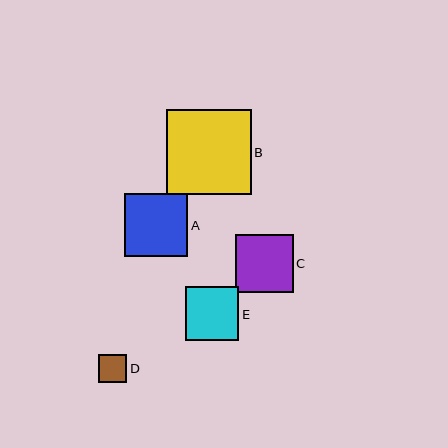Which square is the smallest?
Square D is the smallest with a size of approximately 28 pixels.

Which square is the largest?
Square B is the largest with a size of approximately 85 pixels.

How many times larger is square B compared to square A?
Square B is approximately 1.3 times the size of square A.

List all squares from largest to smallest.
From largest to smallest: B, A, C, E, D.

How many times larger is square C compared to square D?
Square C is approximately 2.0 times the size of square D.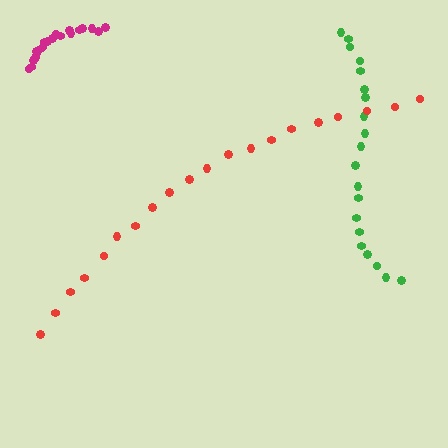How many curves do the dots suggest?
There are 3 distinct paths.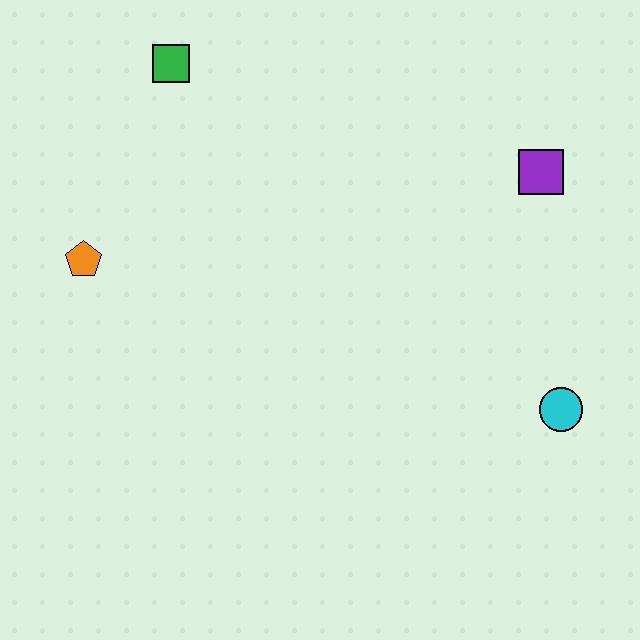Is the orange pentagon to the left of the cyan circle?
Yes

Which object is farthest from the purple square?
The orange pentagon is farthest from the purple square.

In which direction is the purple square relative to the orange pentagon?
The purple square is to the right of the orange pentagon.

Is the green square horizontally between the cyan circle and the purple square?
No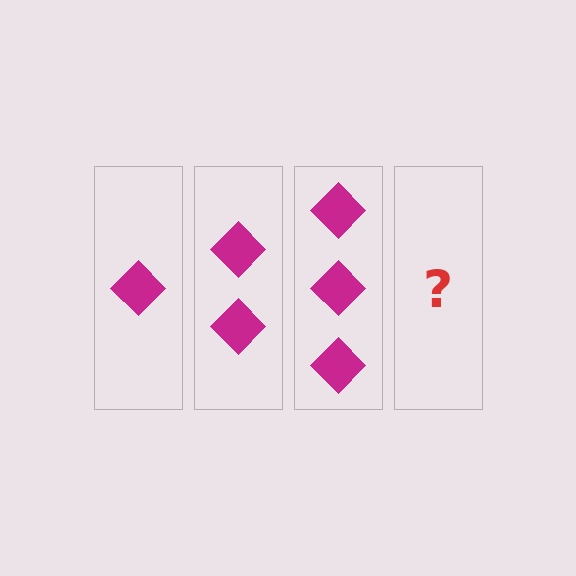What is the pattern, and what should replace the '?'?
The pattern is that each step adds one more diamond. The '?' should be 4 diamonds.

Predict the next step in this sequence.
The next step is 4 diamonds.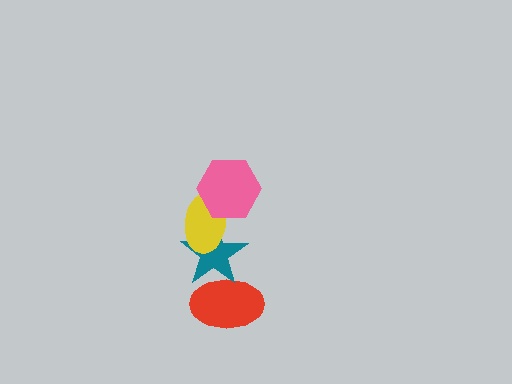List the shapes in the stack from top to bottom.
From top to bottom: the pink hexagon, the yellow ellipse, the teal star, the red ellipse.